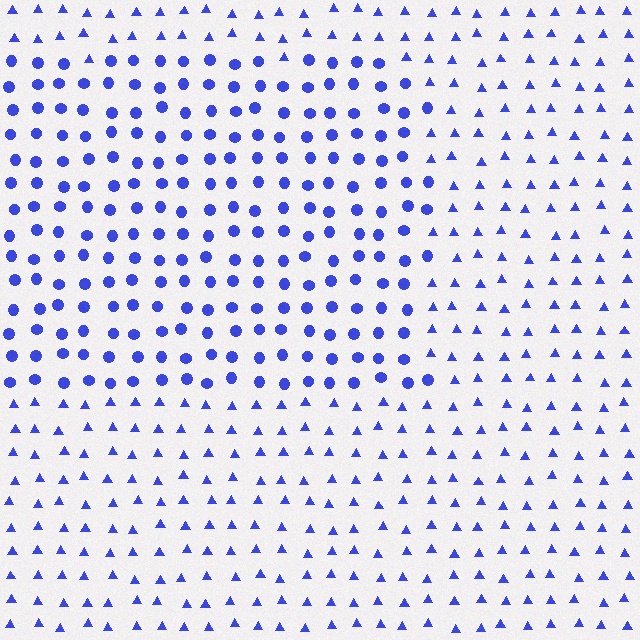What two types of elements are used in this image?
The image uses circles inside the rectangle region and triangles outside it.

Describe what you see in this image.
The image is filled with small blue elements arranged in a uniform grid. A rectangle-shaped region contains circles, while the surrounding area contains triangles. The boundary is defined purely by the change in element shape.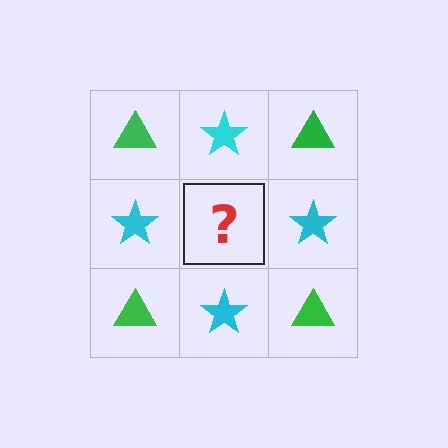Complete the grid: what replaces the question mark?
The question mark should be replaced with a green triangle.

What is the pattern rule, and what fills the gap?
The rule is that it alternates green triangle and cyan star in a checkerboard pattern. The gap should be filled with a green triangle.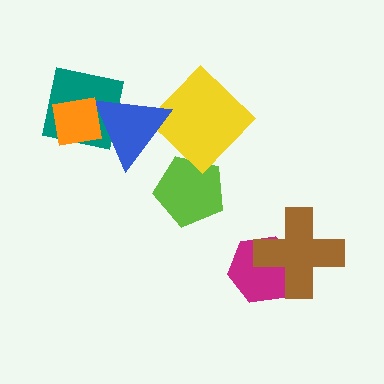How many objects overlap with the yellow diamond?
1 object overlaps with the yellow diamond.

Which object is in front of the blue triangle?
The orange square is in front of the blue triangle.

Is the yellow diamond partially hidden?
Yes, it is partially covered by another shape.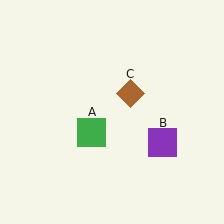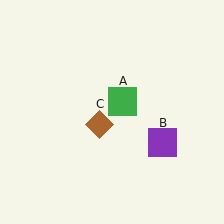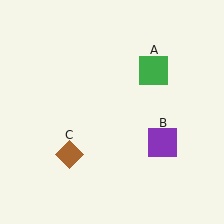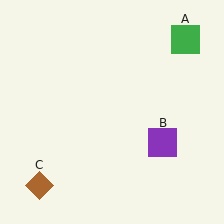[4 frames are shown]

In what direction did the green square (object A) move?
The green square (object A) moved up and to the right.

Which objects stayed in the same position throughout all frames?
Purple square (object B) remained stationary.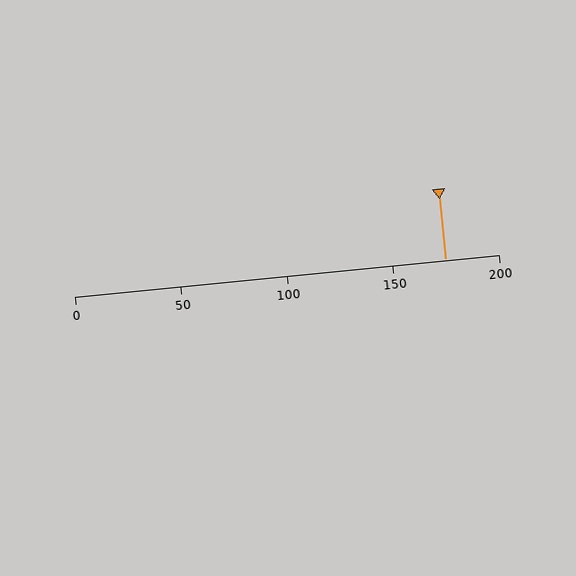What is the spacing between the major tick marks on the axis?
The major ticks are spaced 50 apart.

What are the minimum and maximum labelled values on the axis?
The axis runs from 0 to 200.